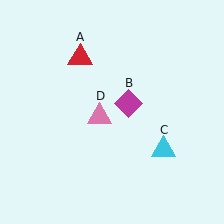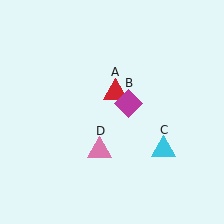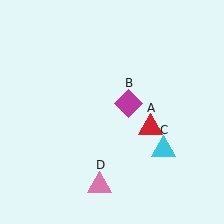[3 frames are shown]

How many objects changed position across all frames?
2 objects changed position: red triangle (object A), pink triangle (object D).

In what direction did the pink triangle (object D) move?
The pink triangle (object D) moved down.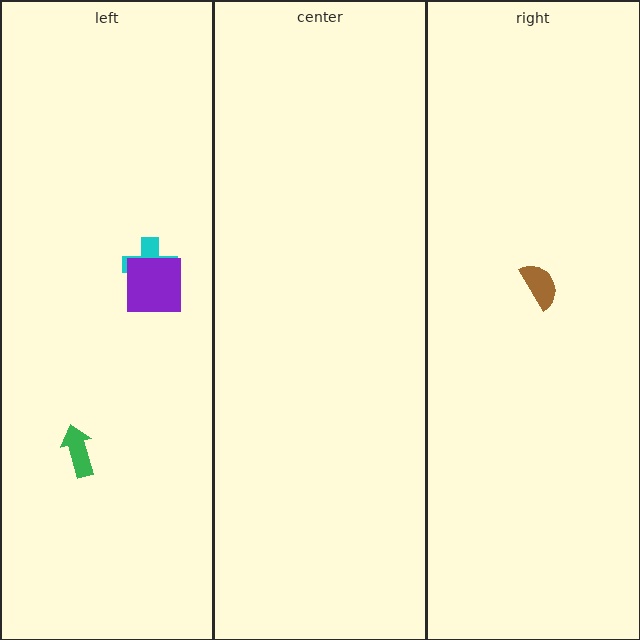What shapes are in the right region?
The brown semicircle.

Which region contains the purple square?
The left region.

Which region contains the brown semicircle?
The right region.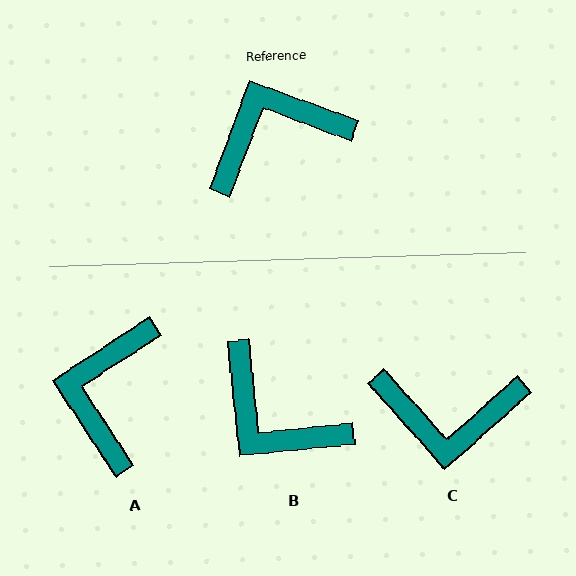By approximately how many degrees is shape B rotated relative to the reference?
Approximately 116 degrees counter-clockwise.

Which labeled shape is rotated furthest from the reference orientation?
C, about 152 degrees away.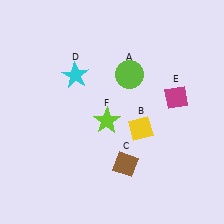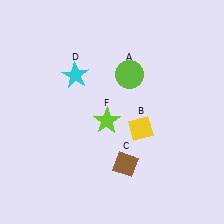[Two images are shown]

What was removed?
The magenta diamond (E) was removed in Image 2.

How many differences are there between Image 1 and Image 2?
There is 1 difference between the two images.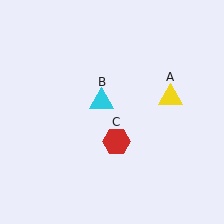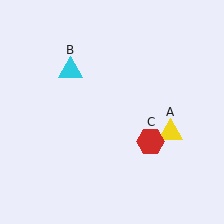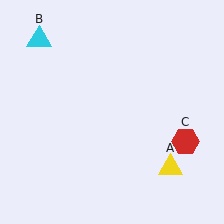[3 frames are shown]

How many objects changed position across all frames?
3 objects changed position: yellow triangle (object A), cyan triangle (object B), red hexagon (object C).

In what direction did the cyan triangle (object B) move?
The cyan triangle (object B) moved up and to the left.